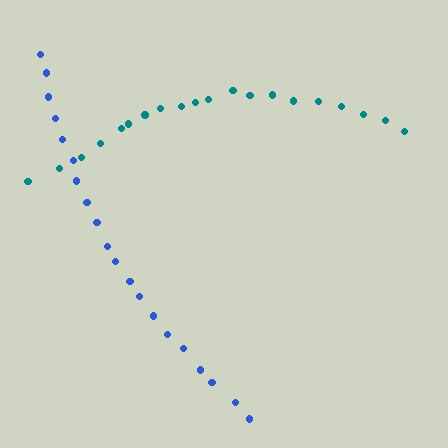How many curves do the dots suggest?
There are 2 distinct paths.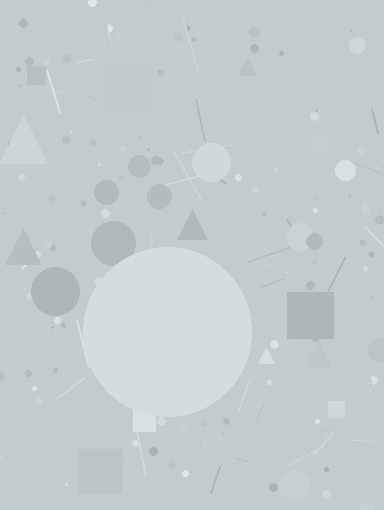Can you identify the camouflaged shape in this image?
The camouflaged shape is a circle.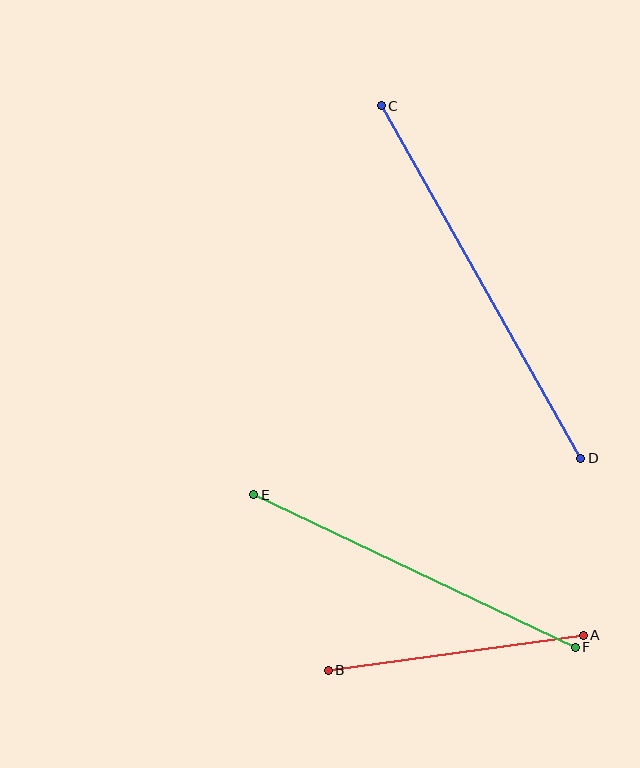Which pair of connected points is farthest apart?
Points C and D are farthest apart.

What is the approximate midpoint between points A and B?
The midpoint is at approximately (456, 653) pixels.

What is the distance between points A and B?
The distance is approximately 257 pixels.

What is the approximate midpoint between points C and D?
The midpoint is at approximately (481, 282) pixels.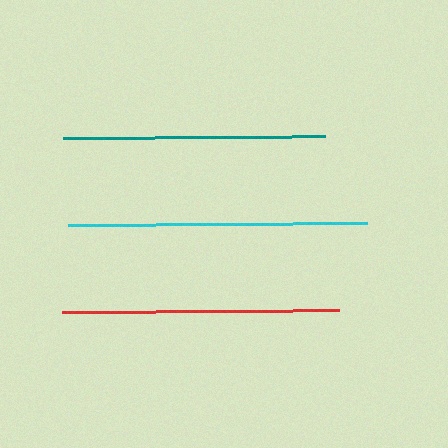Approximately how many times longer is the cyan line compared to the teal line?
The cyan line is approximately 1.1 times the length of the teal line.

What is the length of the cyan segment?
The cyan segment is approximately 299 pixels long.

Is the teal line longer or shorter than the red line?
The red line is longer than the teal line.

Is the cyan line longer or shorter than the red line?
The cyan line is longer than the red line.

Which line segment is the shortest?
The teal line is the shortest at approximately 262 pixels.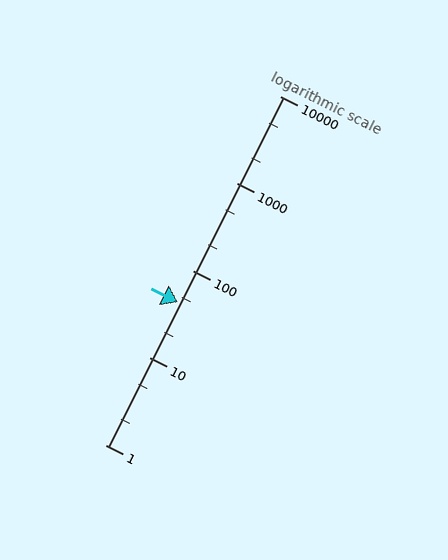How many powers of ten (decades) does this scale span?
The scale spans 4 decades, from 1 to 10000.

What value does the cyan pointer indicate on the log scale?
The pointer indicates approximately 43.